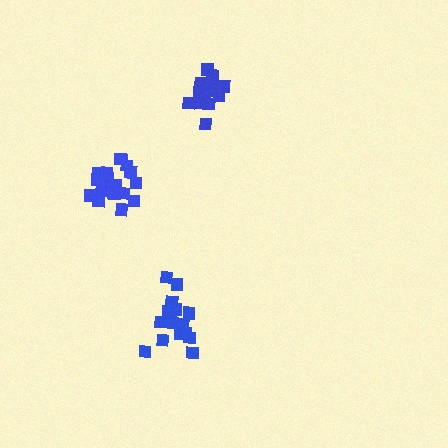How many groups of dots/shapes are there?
There are 3 groups.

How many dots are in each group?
Group 1: 15 dots, Group 2: 21 dots, Group 3: 19 dots (55 total).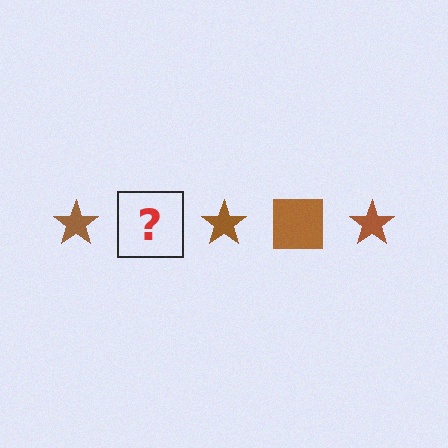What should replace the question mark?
The question mark should be replaced with a brown square.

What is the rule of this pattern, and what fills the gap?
The rule is that the pattern cycles through star, square shapes in brown. The gap should be filled with a brown square.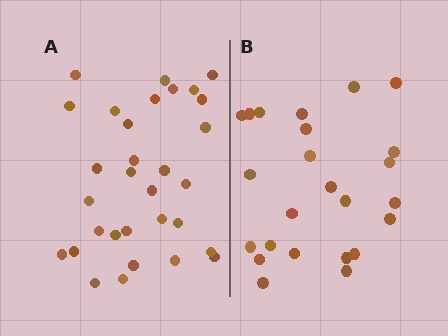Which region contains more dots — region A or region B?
Region A (the left region) has more dots.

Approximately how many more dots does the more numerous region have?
Region A has roughly 8 or so more dots than region B.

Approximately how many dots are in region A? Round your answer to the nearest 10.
About 30 dots. (The exact count is 31, which rounds to 30.)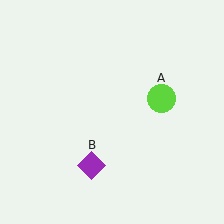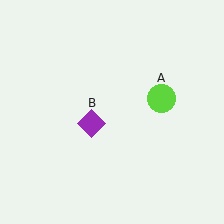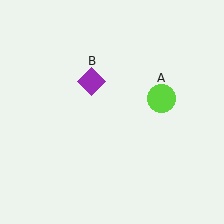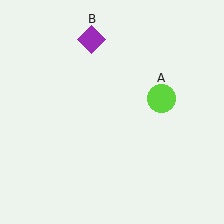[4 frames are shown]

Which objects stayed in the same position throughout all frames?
Lime circle (object A) remained stationary.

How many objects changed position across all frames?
1 object changed position: purple diamond (object B).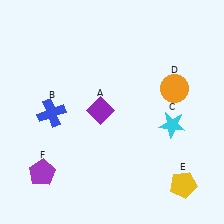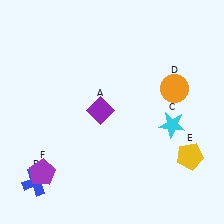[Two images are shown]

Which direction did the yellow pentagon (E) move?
The yellow pentagon (E) moved up.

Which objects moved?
The objects that moved are: the blue cross (B), the yellow pentagon (E).